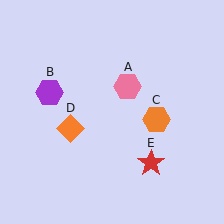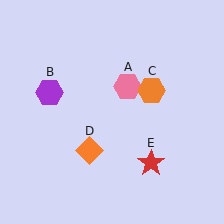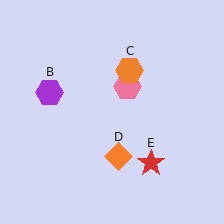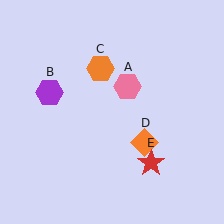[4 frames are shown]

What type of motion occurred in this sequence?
The orange hexagon (object C), orange diamond (object D) rotated counterclockwise around the center of the scene.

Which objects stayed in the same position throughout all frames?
Pink hexagon (object A) and purple hexagon (object B) and red star (object E) remained stationary.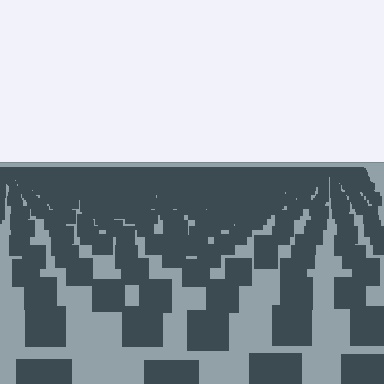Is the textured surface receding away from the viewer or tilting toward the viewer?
The surface is receding away from the viewer. Texture elements get smaller and denser toward the top.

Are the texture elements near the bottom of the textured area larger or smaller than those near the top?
Larger. Near the bottom, elements are closer to the viewer and appear at a bigger on-screen size.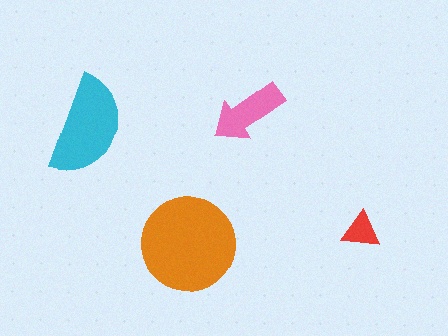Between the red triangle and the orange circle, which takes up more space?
The orange circle.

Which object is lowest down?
The orange circle is bottommost.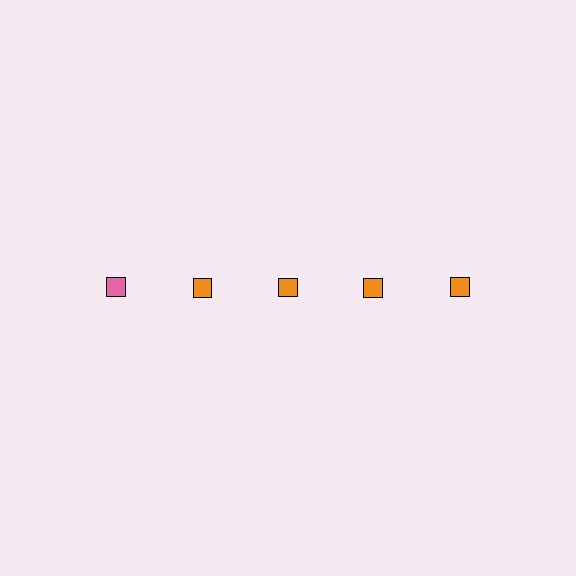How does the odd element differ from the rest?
It has a different color: pink instead of orange.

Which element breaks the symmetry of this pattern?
The pink square in the top row, leftmost column breaks the symmetry. All other shapes are orange squares.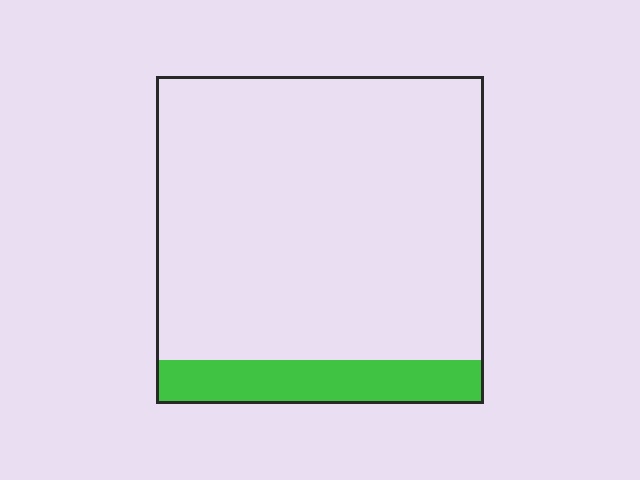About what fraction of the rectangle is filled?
About one eighth (1/8).